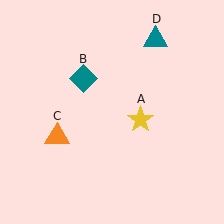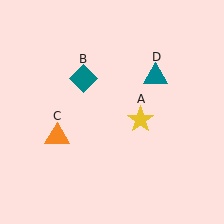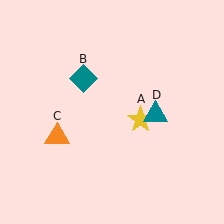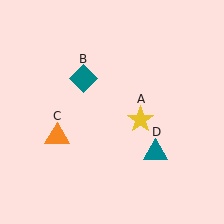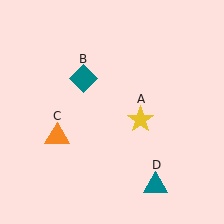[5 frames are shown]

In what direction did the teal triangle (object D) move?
The teal triangle (object D) moved down.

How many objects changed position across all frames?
1 object changed position: teal triangle (object D).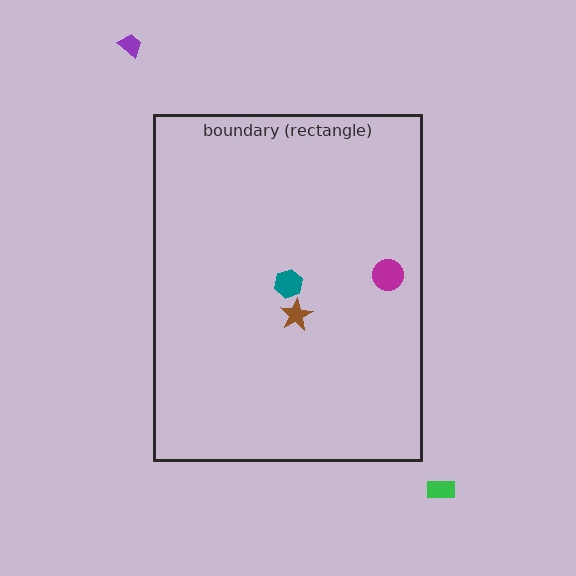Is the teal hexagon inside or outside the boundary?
Inside.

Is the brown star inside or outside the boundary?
Inside.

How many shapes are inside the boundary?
3 inside, 2 outside.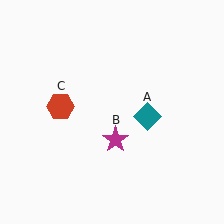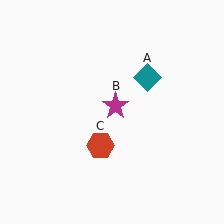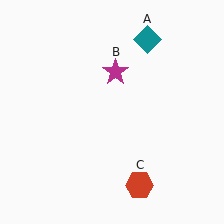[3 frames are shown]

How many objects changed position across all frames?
3 objects changed position: teal diamond (object A), magenta star (object B), red hexagon (object C).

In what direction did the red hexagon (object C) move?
The red hexagon (object C) moved down and to the right.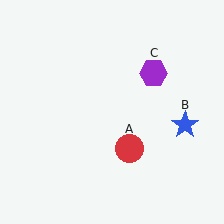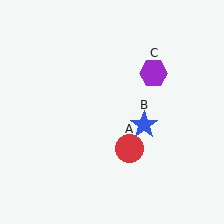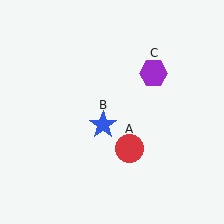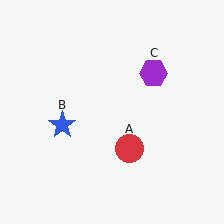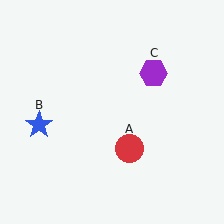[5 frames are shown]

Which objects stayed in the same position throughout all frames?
Red circle (object A) and purple hexagon (object C) remained stationary.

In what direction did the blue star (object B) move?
The blue star (object B) moved left.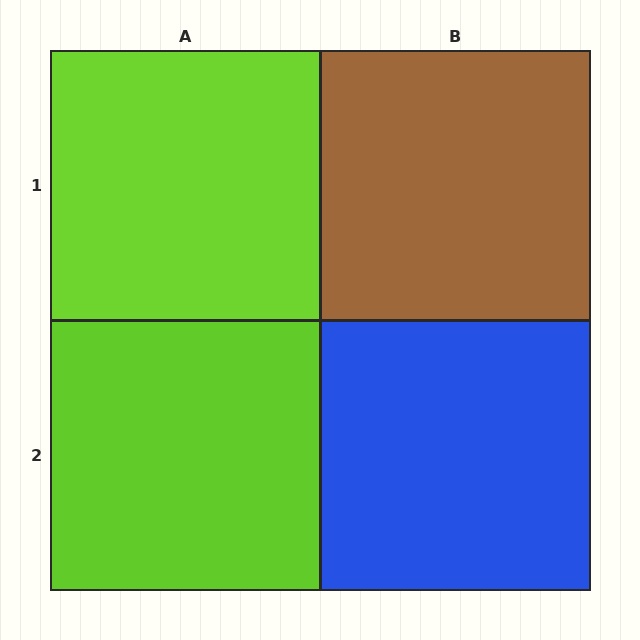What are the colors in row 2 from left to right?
Lime, blue.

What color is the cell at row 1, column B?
Brown.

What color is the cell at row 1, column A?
Lime.